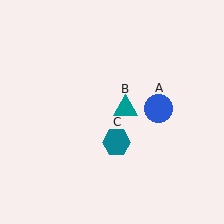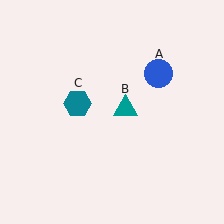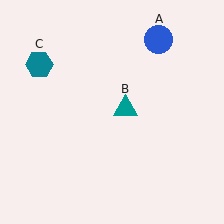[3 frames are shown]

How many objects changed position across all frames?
2 objects changed position: blue circle (object A), teal hexagon (object C).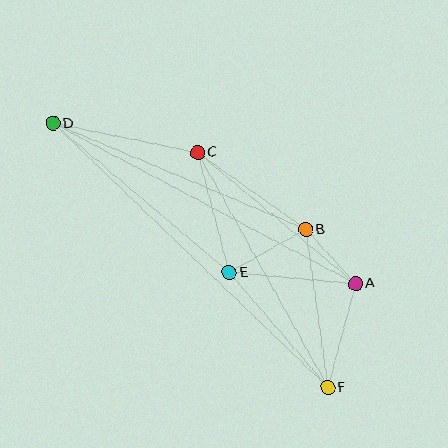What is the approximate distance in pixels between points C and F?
The distance between C and F is approximately 268 pixels.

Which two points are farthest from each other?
Points D and F are farthest from each other.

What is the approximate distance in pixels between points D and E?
The distance between D and E is approximately 231 pixels.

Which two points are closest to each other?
Points A and B are closest to each other.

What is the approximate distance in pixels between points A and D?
The distance between A and D is approximately 342 pixels.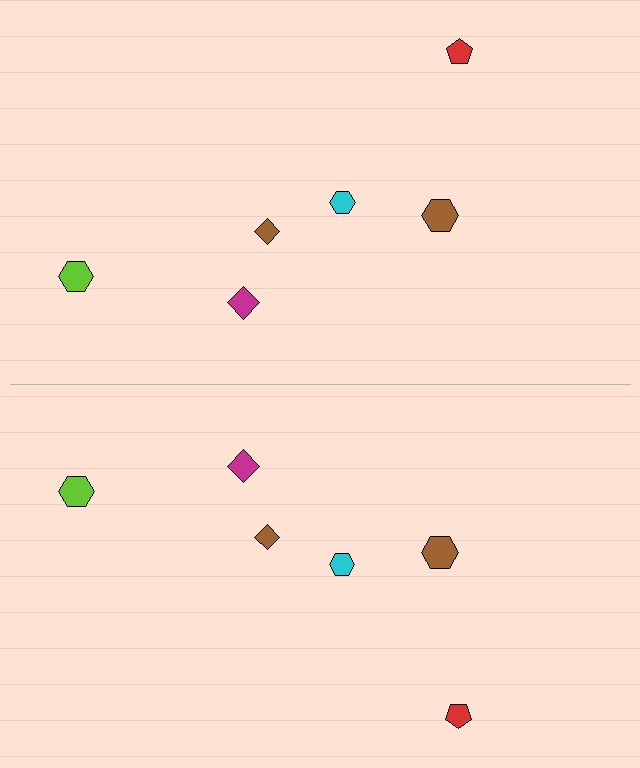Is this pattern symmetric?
Yes, this pattern has bilateral (reflection) symmetry.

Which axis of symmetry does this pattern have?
The pattern has a horizontal axis of symmetry running through the center of the image.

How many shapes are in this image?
There are 12 shapes in this image.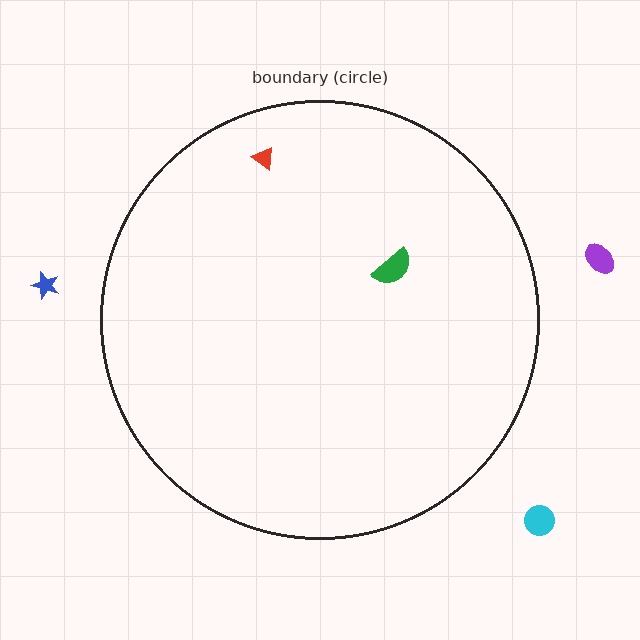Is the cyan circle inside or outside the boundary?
Outside.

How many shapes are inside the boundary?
2 inside, 3 outside.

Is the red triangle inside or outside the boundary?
Inside.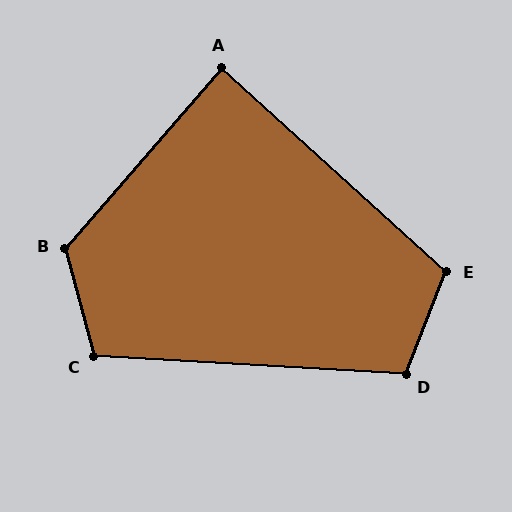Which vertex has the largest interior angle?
B, at approximately 124 degrees.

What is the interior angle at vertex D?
Approximately 108 degrees (obtuse).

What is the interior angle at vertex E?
Approximately 111 degrees (obtuse).